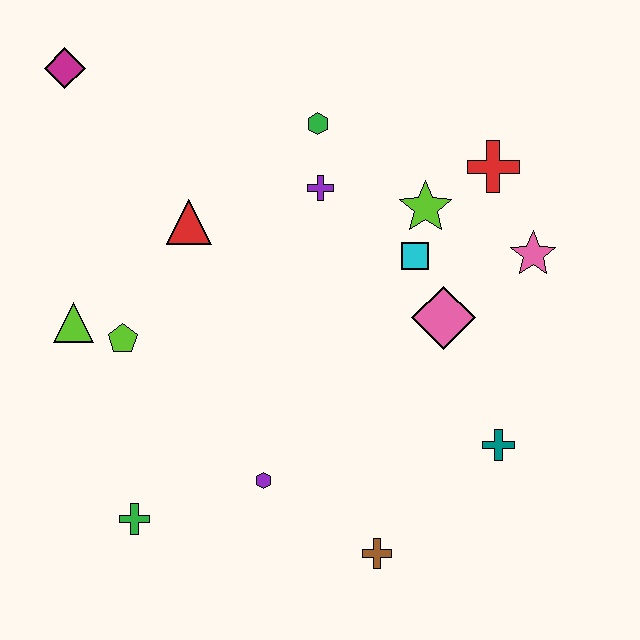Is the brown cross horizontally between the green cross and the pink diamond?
Yes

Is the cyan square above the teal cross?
Yes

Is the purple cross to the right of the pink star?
No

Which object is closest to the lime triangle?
The lime pentagon is closest to the lime triangle.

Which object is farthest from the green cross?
The red cross is farthest from the green cross.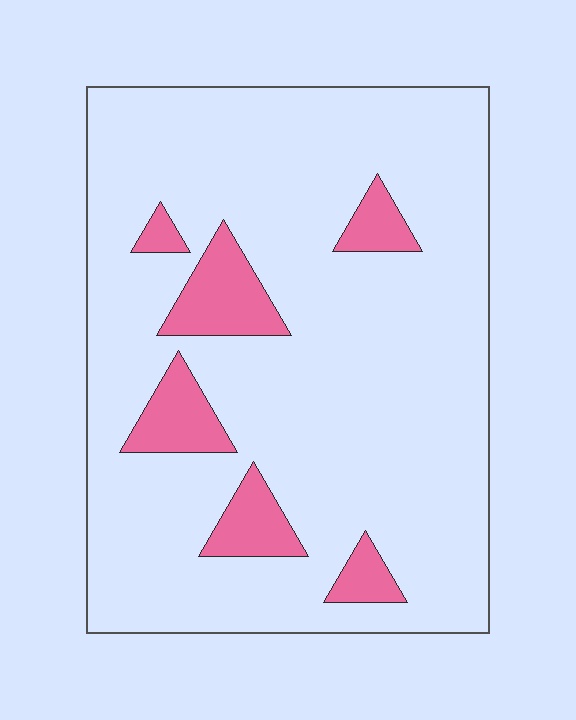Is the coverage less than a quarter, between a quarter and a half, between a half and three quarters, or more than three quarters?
Less than a quarter.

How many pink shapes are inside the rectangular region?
6.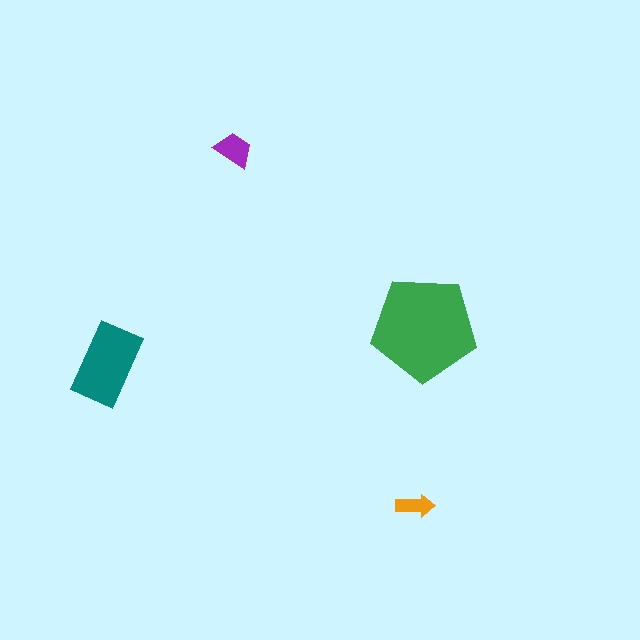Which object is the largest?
The green pentagon.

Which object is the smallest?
The orange arrow.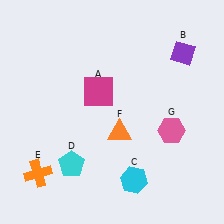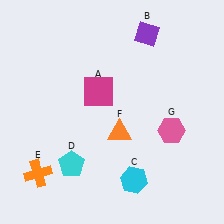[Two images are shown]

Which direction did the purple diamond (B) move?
The purple diamond (B) moved left.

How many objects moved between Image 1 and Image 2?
1 object moved between the two images.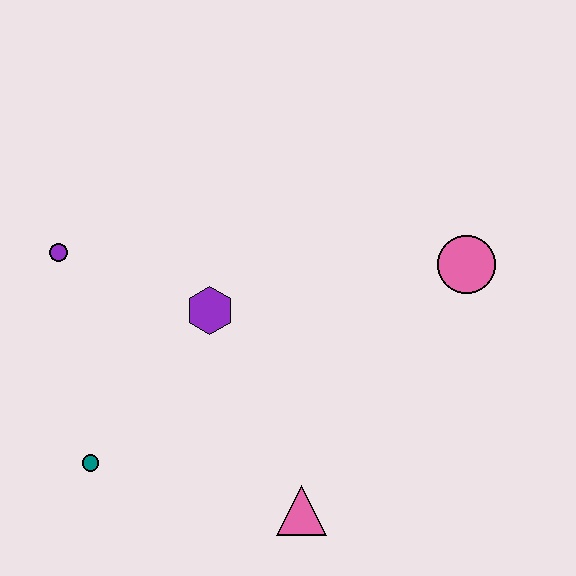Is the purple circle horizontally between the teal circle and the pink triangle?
No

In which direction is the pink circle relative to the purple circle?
The pink circle is to the right of the purple circle.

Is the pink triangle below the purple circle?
Yes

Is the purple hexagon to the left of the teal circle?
No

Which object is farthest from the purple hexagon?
The pink circle is farthest from the purple hexagon.